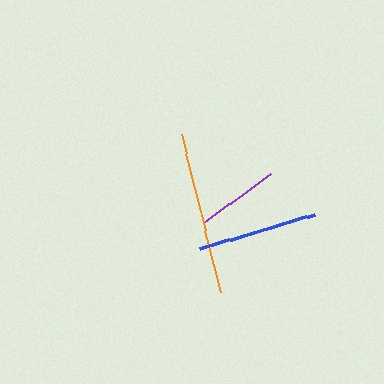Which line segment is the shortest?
The purple line is the shortest at approximately 84 pixels.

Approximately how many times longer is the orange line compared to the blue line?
The orange line is approximately 1.4 times the length of the blue line.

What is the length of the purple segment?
The purple segment is approximately 84 pixels long.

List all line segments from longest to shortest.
From longest to shortest: orange, blue, purple.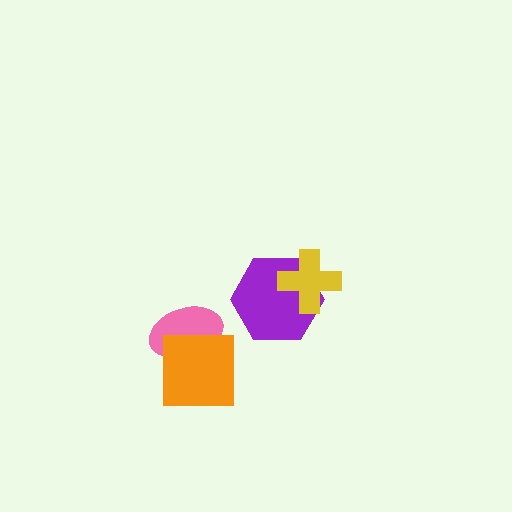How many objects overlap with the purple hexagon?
1 object overlaps with the purple hexagon.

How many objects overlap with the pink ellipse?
1 object overlaps with the pink ellipse.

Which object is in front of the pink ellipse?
The orange square is in front of the pink ellipse.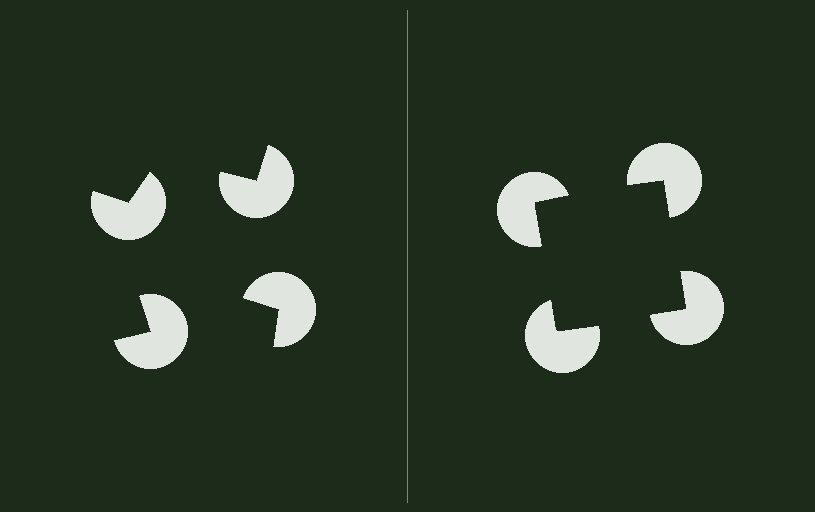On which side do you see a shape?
An illusory square appears on the right side. On the left side the wedge cuts are rotated, so no coherent shape forms.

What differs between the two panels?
The pac-man discs are positioned identically on both sides; only the wedge orientations differ. On the right they align to a square; on the left they are misaligned.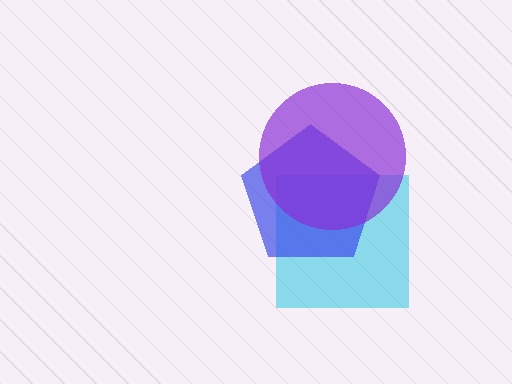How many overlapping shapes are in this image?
There are 3 overlapping shapes in the image.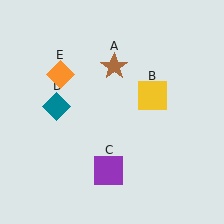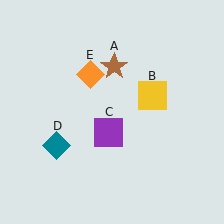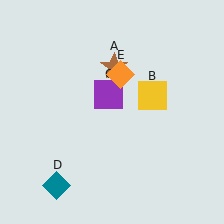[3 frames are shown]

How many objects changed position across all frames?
3 objects changed position: purple square (object C), teal diamond (object D), orange diamond (object E).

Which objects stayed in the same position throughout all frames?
Brown star (object A) and yellow square (object B) remained stationary.